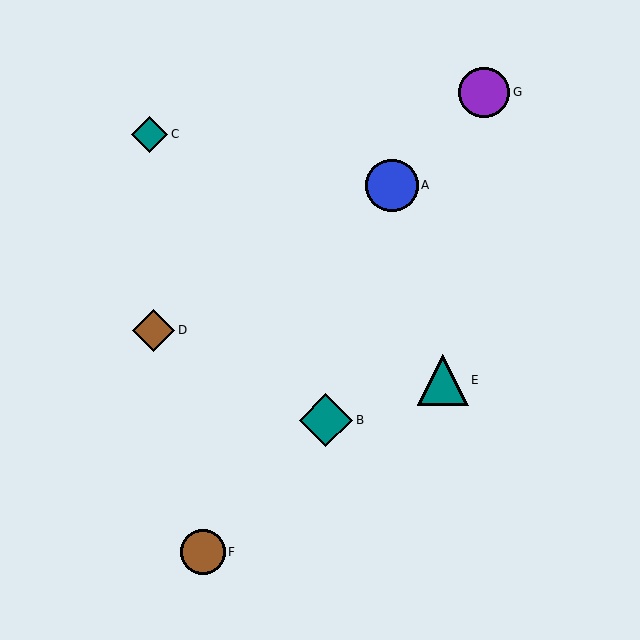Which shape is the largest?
The teal diamond (labeled B) is the largest.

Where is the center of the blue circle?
The center of the blue circle is at (392, 185).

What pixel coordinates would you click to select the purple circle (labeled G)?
Click at (484, 92) to select the purple circle G.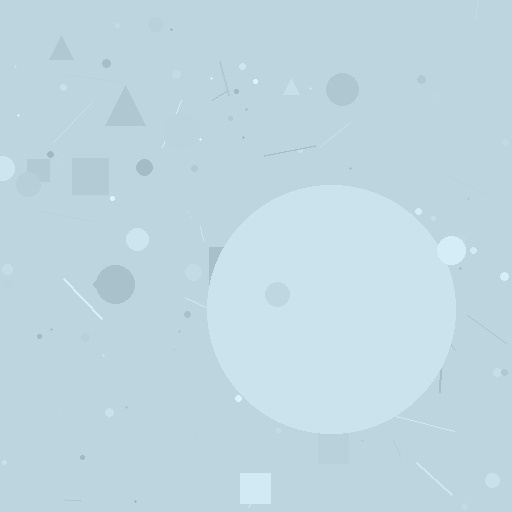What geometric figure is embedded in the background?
A circle is embedded in the background.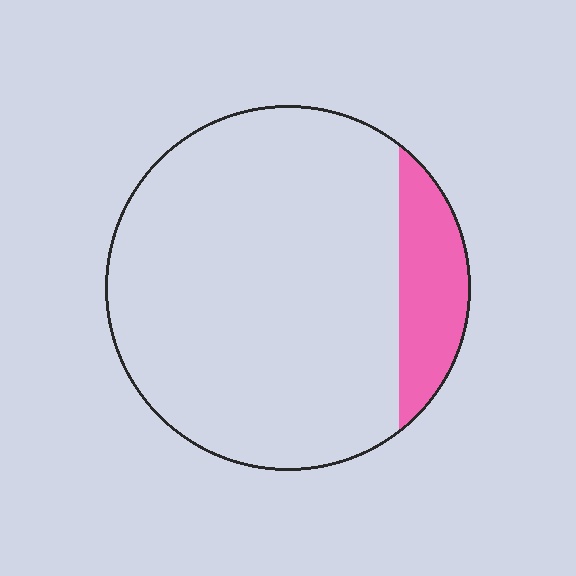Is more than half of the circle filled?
No.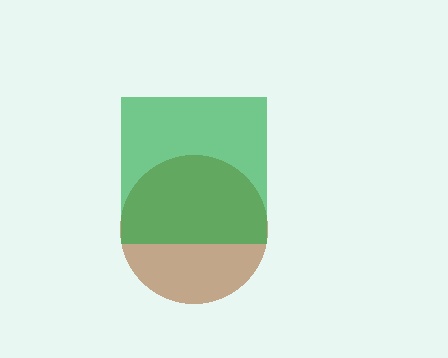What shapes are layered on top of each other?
The layered shapes are: a brown circle, a green square.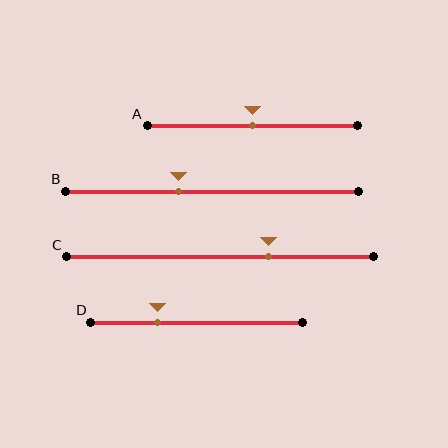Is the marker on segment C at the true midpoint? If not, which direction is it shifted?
No, the marker on segment C is shifted to the right by about 16% of the segment length.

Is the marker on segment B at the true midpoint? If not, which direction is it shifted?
No, the marker on segment B is shifted to the left by about 12% of the segment length.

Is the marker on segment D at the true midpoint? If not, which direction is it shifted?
No, the marker on segment D is shifted to the left by about 18% of the segment length.